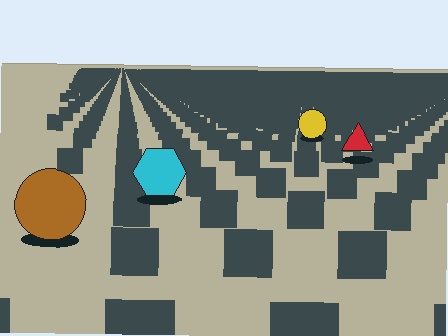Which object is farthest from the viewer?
The yellow circle is farthest from the viewer. It appears smaller and the ground texture around it is denser.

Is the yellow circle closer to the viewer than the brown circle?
No. The brown circle is closer — you can tell from the texture gradient: the ground texture is coarser near it.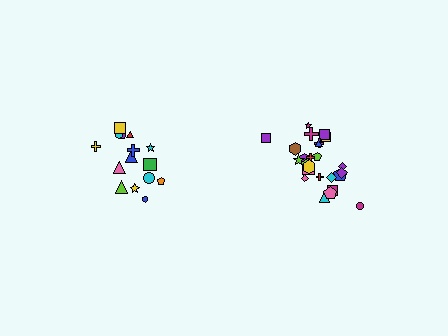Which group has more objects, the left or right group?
The right group.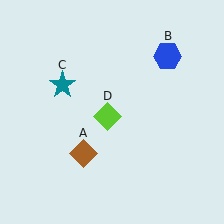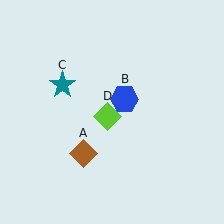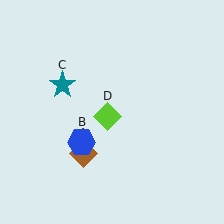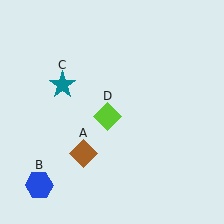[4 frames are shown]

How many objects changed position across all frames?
1 object changed position: blue hexagon (object B).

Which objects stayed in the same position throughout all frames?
Brown diamond (object A) and teal star (object C) and lime diamond (object D) remained stationary.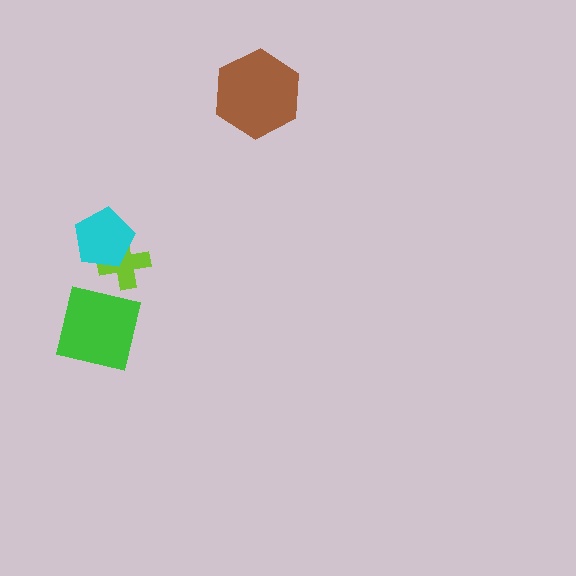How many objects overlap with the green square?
0 objects overlap with the green square.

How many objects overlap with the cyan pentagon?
1 object overlaps with the cyan pentagon.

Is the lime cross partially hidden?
Yes, it is partially covered by another shape.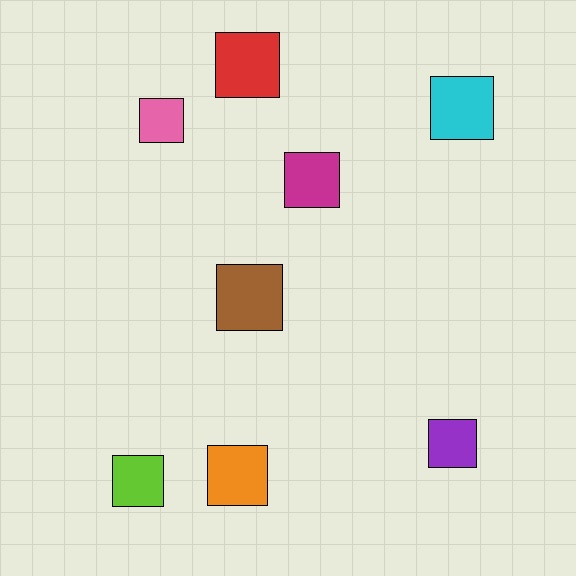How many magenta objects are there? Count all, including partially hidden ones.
There is 1 magenta object.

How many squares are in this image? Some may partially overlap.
There are 8 squares.